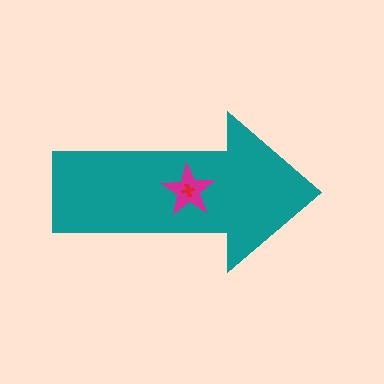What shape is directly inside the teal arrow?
The magenta star.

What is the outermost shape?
The teal arrow.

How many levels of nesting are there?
3.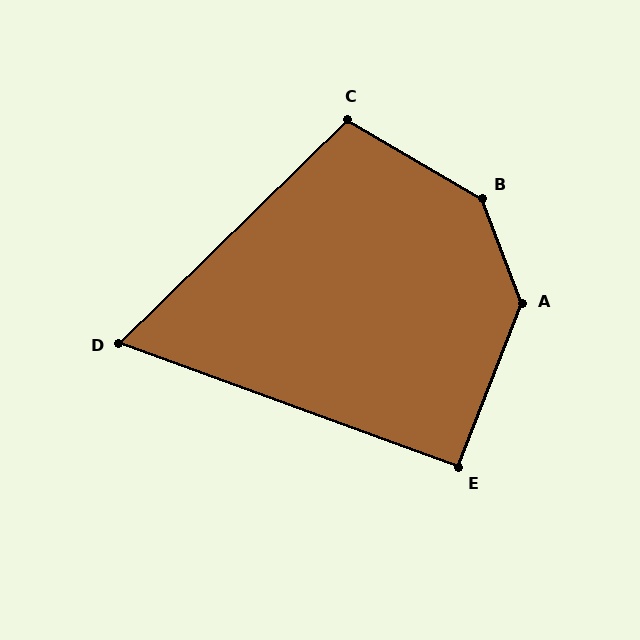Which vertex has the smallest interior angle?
D, at approximately 65 degrees.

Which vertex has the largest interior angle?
B, at approximately 141 degrees.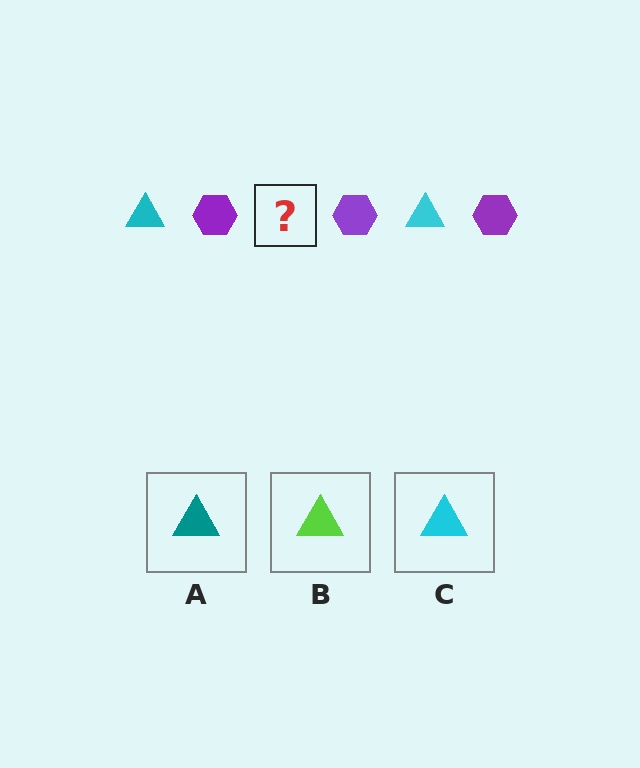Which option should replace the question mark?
Option C.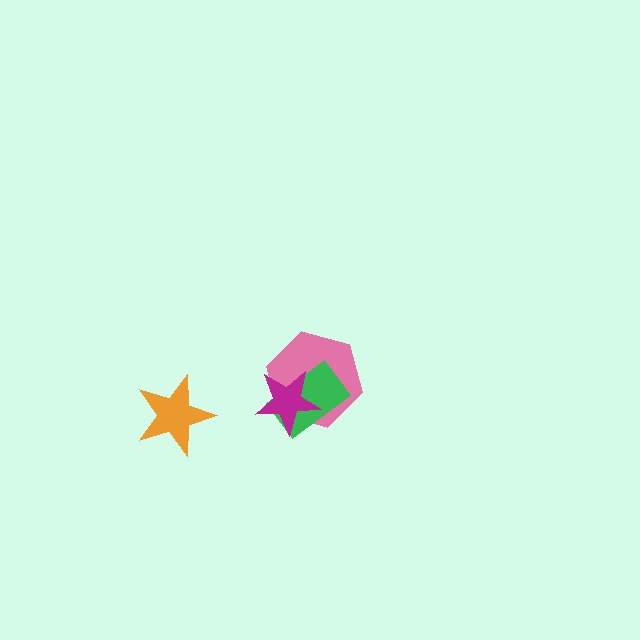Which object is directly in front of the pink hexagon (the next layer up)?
The green rectangle is directly in front of the pink hexagon.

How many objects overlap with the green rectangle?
2 objects overlap with the green rectangle.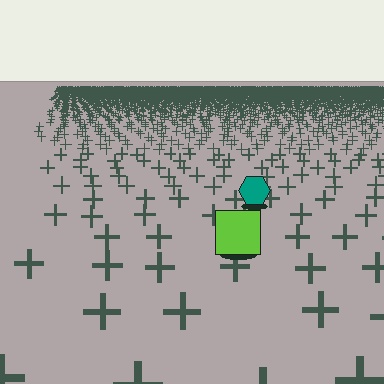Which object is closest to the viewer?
The lime square is closest. The texture marks near it are larger and more spread out.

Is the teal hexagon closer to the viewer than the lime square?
No. The lime square is closer — you can tell from the texture gradient: the ground texture is coarser near it.